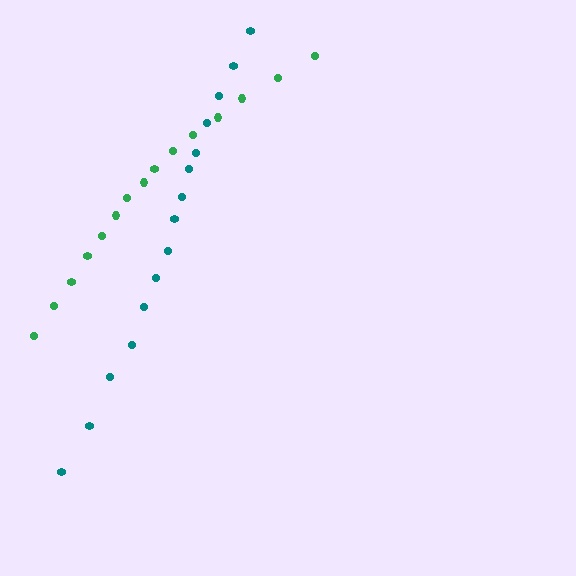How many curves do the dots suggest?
There are 2 distinct paths.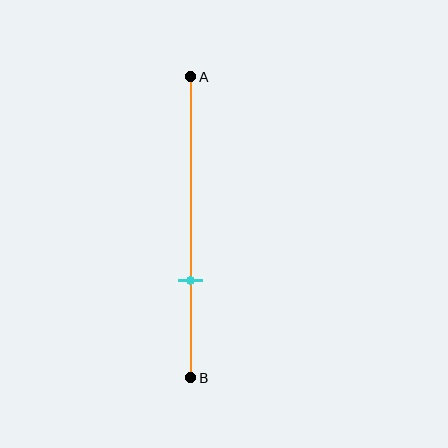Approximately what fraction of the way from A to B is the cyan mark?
The cyan mark is approximately 70% of the way from A to B.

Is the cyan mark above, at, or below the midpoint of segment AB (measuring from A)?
The cyan mark is below the midpoint of segment AB.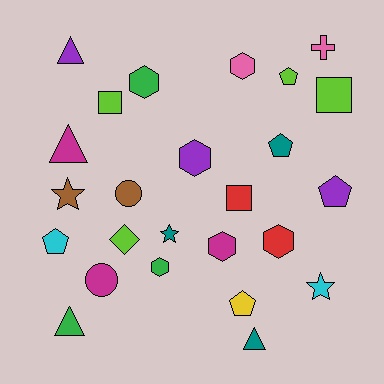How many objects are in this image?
There are 25 objects.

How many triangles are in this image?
There are 4 triangles.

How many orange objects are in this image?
There are no orange objects.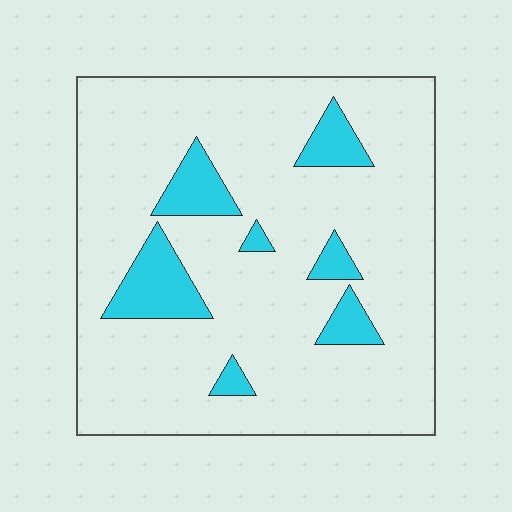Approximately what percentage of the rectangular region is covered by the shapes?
Approximately 15%.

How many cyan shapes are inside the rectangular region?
7.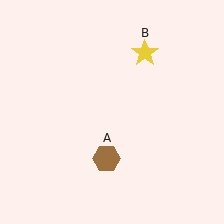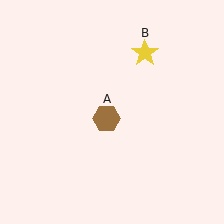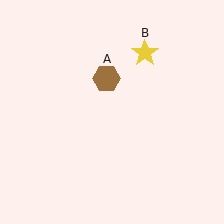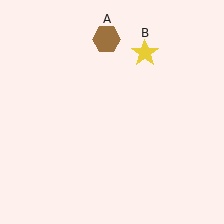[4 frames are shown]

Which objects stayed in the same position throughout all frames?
Yellow star (object B) remained stationary.